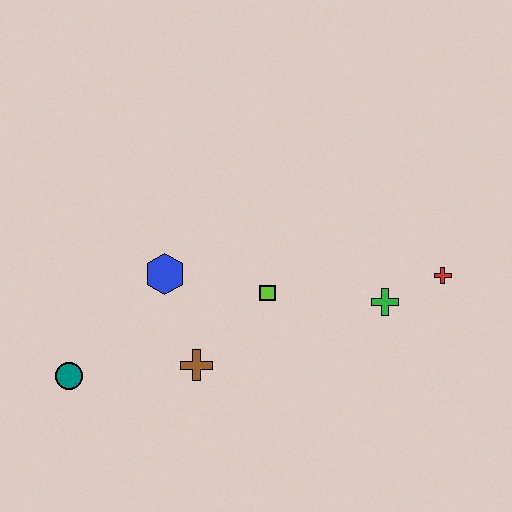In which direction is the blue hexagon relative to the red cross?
The blue hexagon is to the left of the red cross.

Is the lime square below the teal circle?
No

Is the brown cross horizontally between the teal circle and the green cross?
Yes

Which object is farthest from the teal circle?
The red cross is farthest from the teal circle.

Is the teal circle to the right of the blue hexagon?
No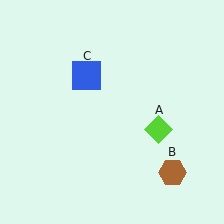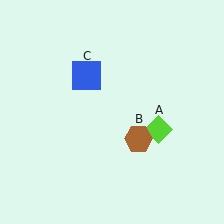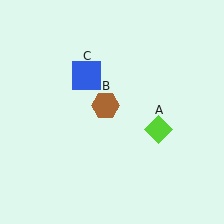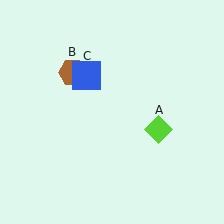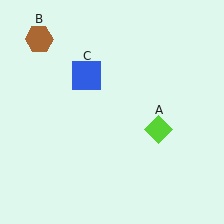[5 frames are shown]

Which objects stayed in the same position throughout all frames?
Lime diamond (object A) and blue square (object C) remained stationary.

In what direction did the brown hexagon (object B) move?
The brown hexagon (object B) moved up and to the left.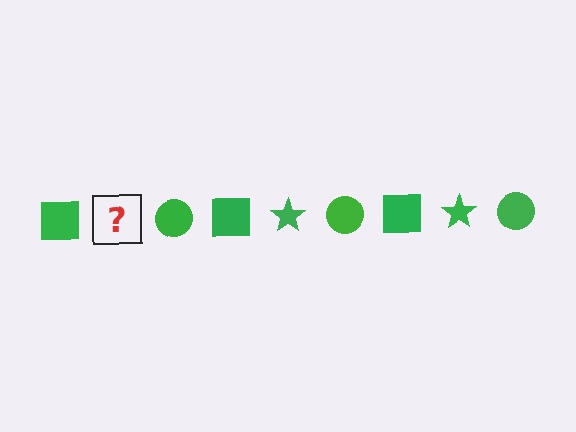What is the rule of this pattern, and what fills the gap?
The rule is that the pattern cycles through square, star, circle shapes in green. The gap should be filled with a green star.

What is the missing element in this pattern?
The missing element is a green star.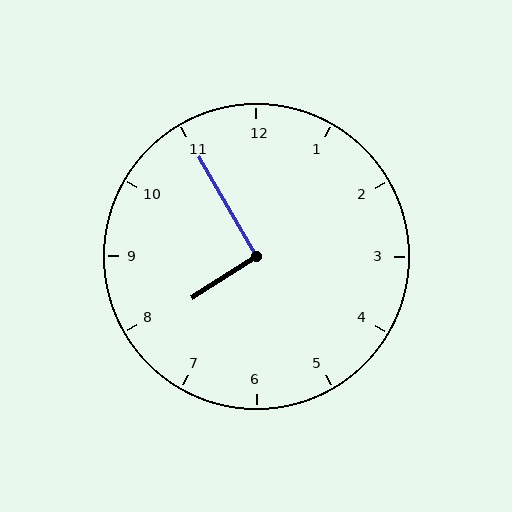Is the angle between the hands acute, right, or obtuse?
It is right.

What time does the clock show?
7:55.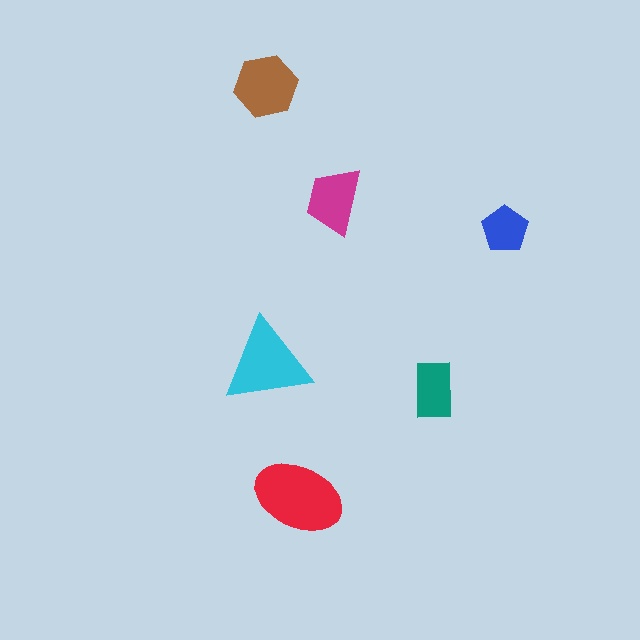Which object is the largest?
The red ellipse.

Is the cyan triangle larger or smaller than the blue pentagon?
Larger.